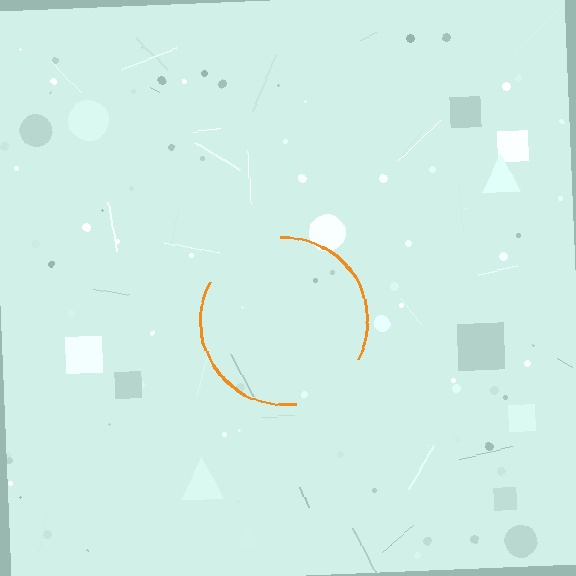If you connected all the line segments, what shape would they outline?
They would outline a circle.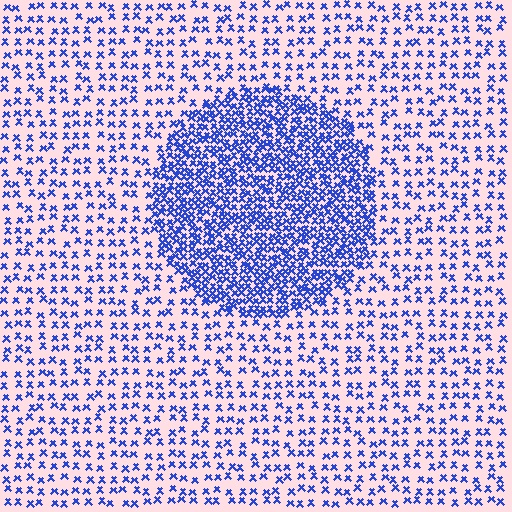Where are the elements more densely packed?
The elements are more densely packed inside the circle boundary.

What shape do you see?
I see a circle.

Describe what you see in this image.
The image contains small blue elements arranged at two different densities. A circle-shaped region is visible where the elements are more densely packed than the surrounding area.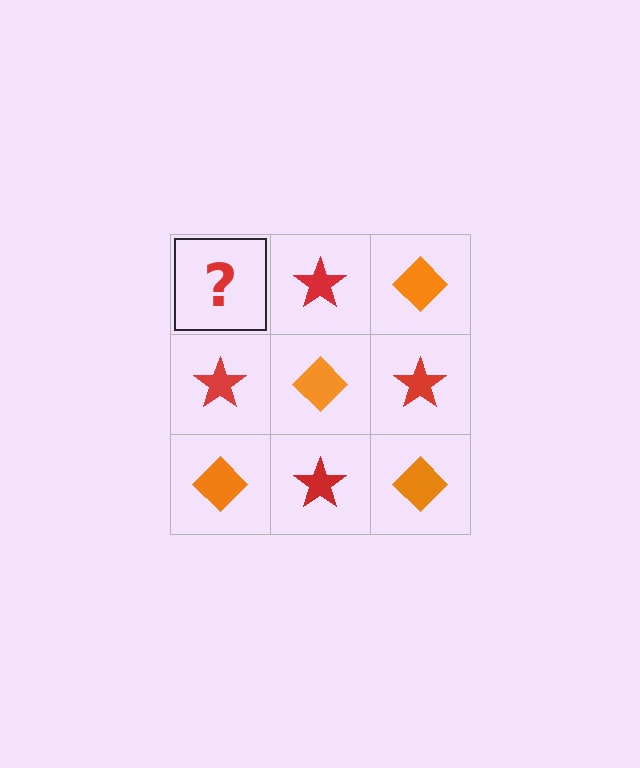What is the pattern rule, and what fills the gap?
The rule is that it alternates orange diamond and red star in a checkerboard pattern. The gap should be filled with an orange diamond.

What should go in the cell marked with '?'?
The missing cell should contain an orange diamond.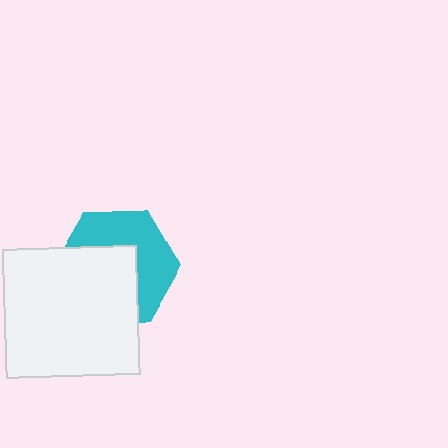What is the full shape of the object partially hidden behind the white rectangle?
The partially hidden object is a cyan hexagon.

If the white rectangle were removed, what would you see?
You would see the complete cyan hexagon.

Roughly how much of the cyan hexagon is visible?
About half of it is visible (roughly 49%).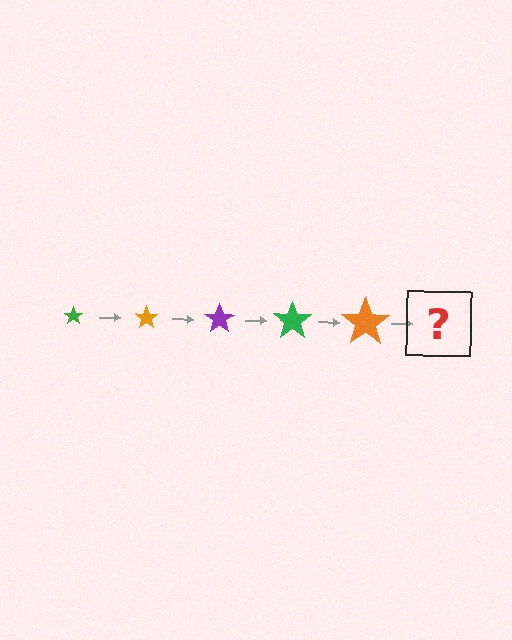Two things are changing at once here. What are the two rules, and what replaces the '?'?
The two rules are that the star grows larger each step and the color cycles through green, orange, and purple. The '?' should be a purple star, larger than the previous one.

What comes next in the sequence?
The next element should be a purple star, larger than the previous one.